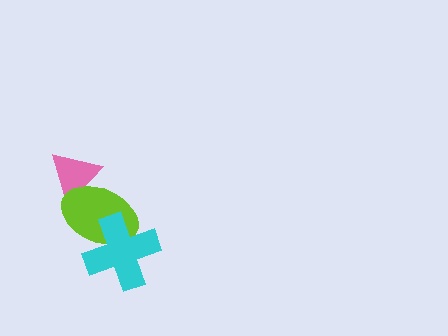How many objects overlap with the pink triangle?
1 object overlaps with the pink triangle.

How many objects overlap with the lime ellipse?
2 objects overlap with the lime ellipse.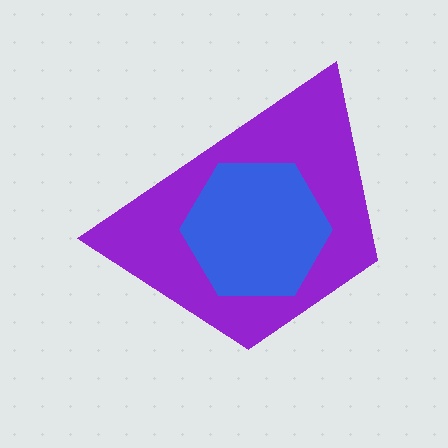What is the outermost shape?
The purple trapezoid.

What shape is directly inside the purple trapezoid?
The blue hexagon.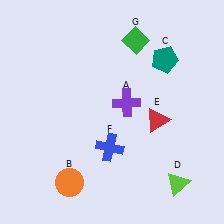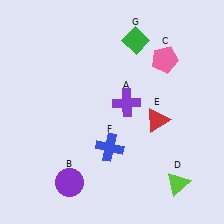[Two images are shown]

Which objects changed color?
B changed from orange to purple. C changed from teal to pink.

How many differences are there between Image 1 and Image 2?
There are 2 differences between the two images.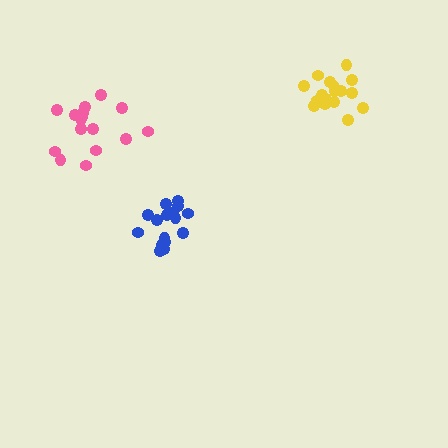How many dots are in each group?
Group 1: 16 dots, Group 2: 16 dots, Group 3: 17 dots (49 total).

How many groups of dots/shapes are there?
There are 3 groups.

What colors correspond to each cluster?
The clusters are colored: blue, pink, yellow.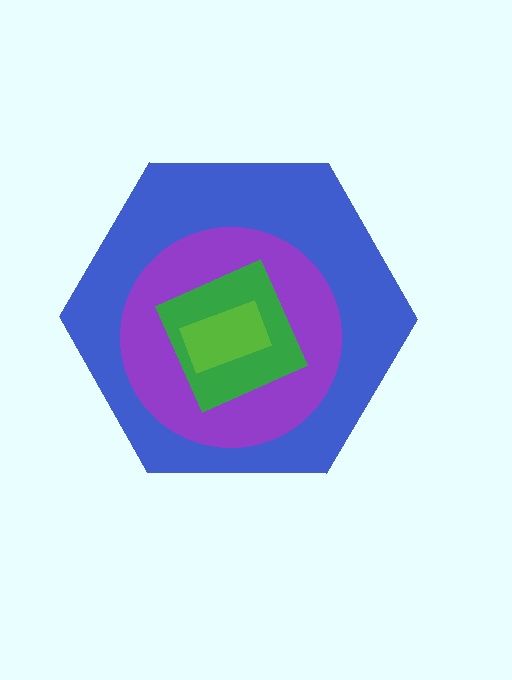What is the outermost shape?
The blue hexagon.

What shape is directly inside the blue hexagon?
The purple circle.